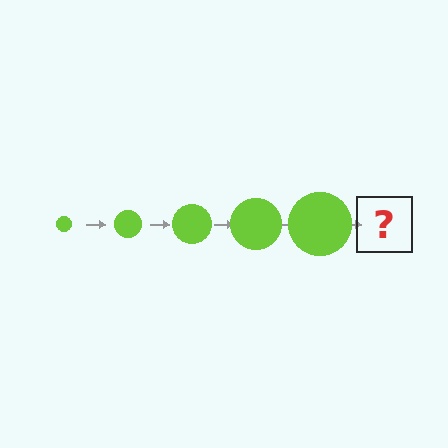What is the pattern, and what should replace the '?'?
The pattern is that the circle gets progressively larger each step. The '?' should be a lime circle, larger than the previous one.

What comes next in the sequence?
The next element should be a lime circle, larger than the previous one.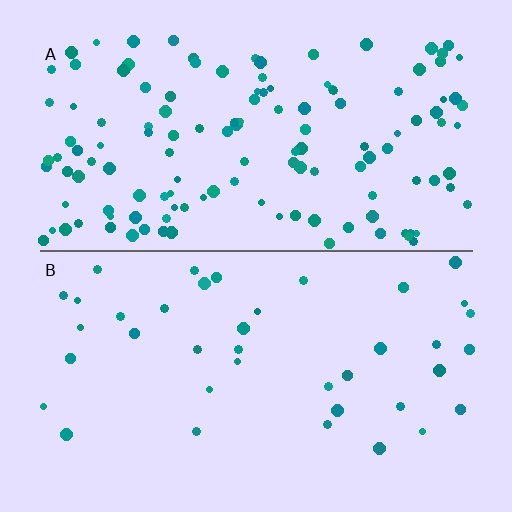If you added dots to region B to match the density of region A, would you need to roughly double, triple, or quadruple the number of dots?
Approximately triple.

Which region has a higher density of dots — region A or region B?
A (the top).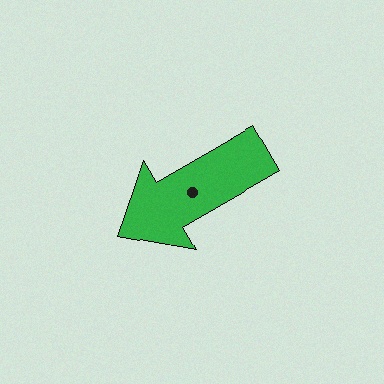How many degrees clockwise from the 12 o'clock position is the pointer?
Approximately 240 degrees.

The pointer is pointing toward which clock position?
Roughly 8 o'clock.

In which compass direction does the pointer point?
Southwest.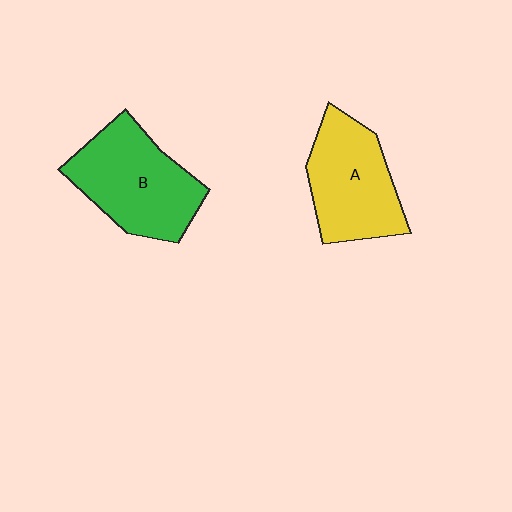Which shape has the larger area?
Shape B (green).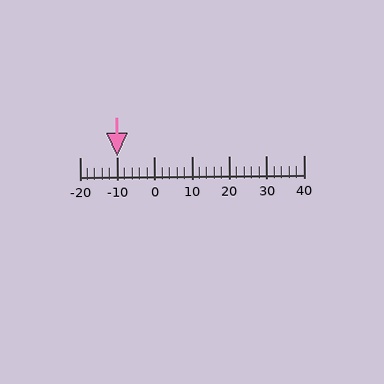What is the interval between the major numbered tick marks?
The major tick marks are spaced 10 units apart.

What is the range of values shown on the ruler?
The ruler shows values from -20 to 40.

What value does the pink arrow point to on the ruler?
The pink arrow points to approximately -10.